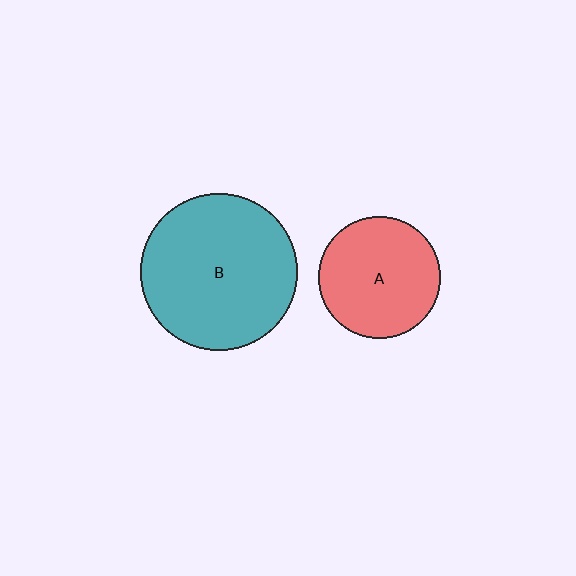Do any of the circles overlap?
No, none of the circles overlap.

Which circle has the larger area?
Circle B (teal).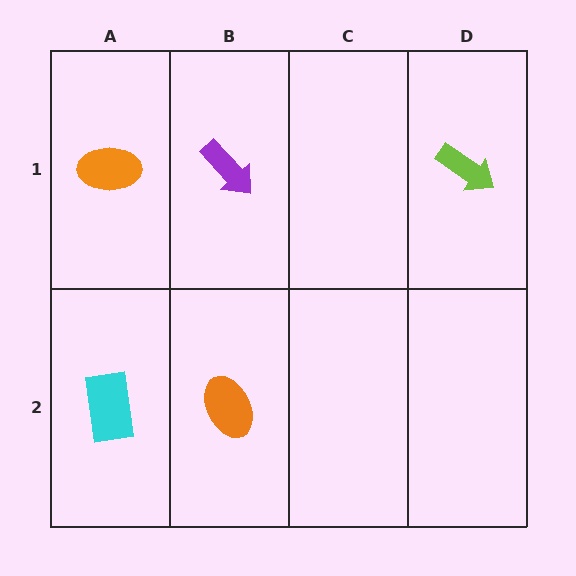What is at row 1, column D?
A lime arrow.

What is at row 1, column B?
A purple arrow.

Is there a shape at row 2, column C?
No, that cell is empty.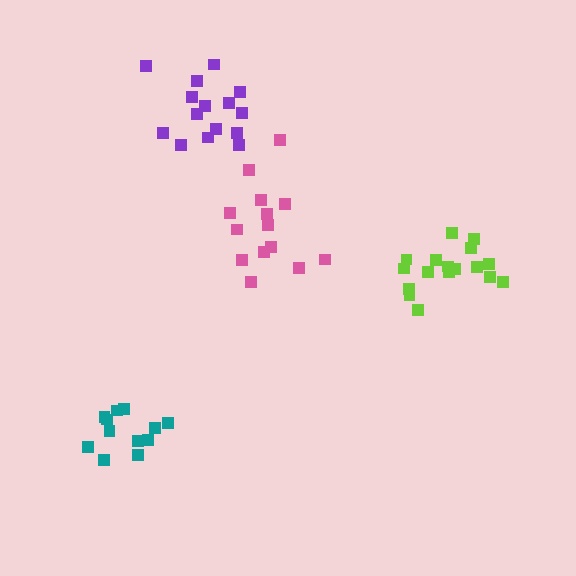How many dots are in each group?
Group 1: 14 dots, Group 2: 15 dots, Group 3: 12 dots, Group 4: 17 dots (58 total).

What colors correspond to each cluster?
The clusters are colored: pink, purple, teal, lime.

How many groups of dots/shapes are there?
There are 4 groups.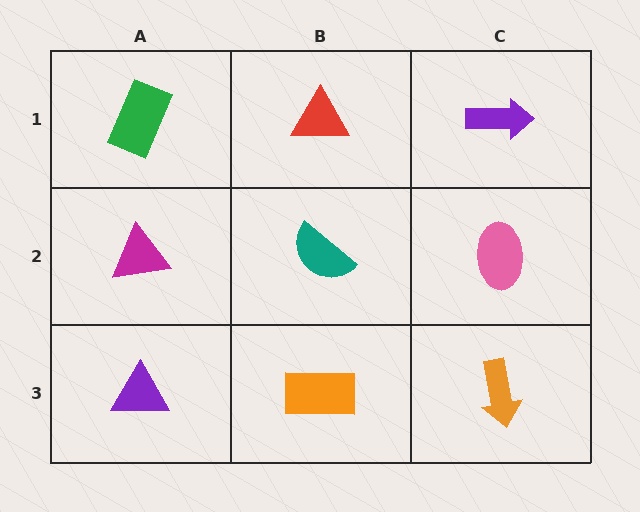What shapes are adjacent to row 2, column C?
A purple arrow (row 1, column C), an orange arrow (row 3, column C), a teal semicircle (row 2, column B).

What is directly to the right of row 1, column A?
A red triangle.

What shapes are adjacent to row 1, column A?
A magenta triangle (row 2, column A), a red triangle (row 1, column B).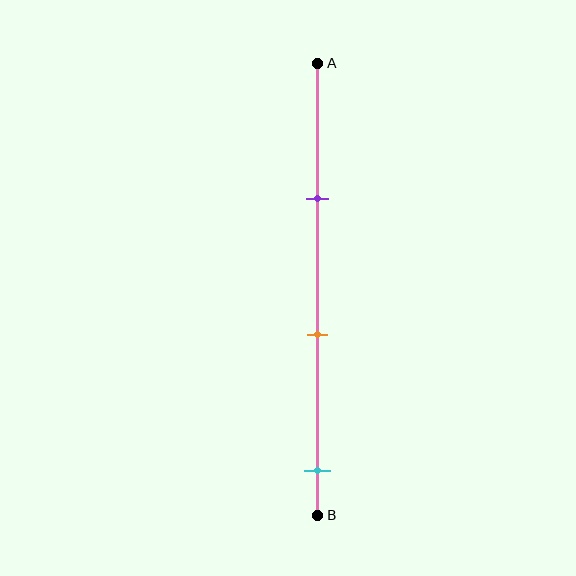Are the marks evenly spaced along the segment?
Yes, the marks are approximately evenly spaced.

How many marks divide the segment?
There are 3 marks dividing the segment.